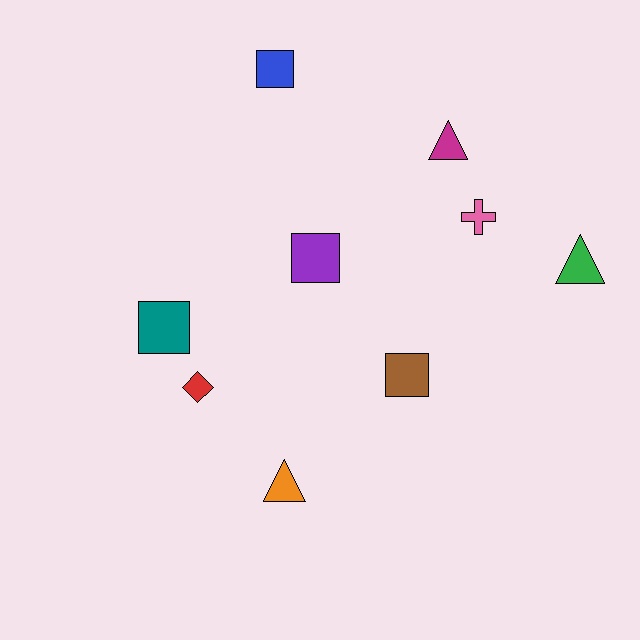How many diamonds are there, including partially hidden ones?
There is 1 diamond.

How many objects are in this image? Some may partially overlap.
There are 9 objects.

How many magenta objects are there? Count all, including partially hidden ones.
There is 1 magenta object.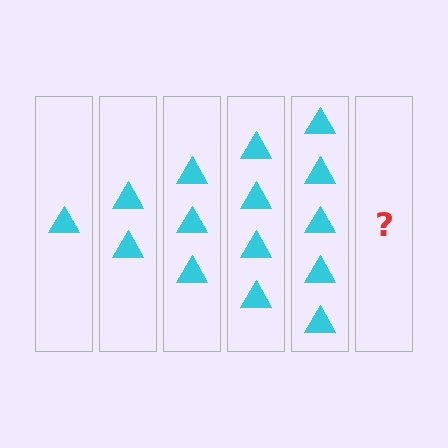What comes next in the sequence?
The next element should be 6 triangles.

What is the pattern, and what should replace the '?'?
The pattern is that each step adds one more triangle. The '?' should be 6 triangles.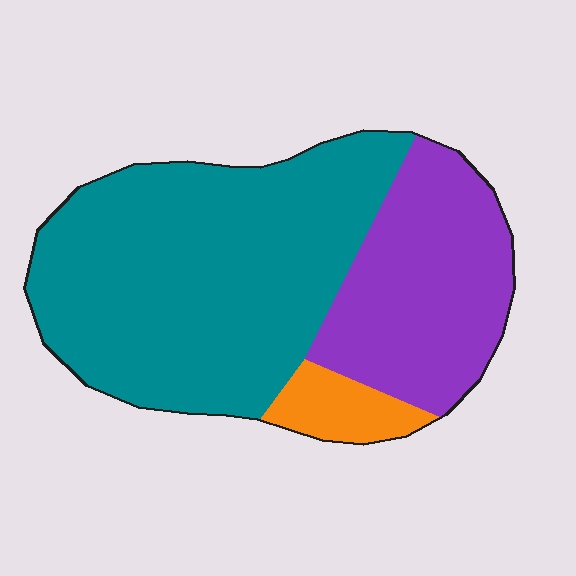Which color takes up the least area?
Orange, at roughly 5%.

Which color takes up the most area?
Teal, at roughly 60%.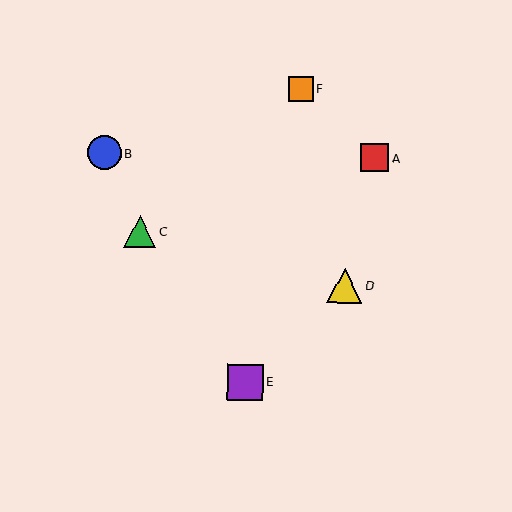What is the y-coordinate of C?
Object C is at y≈232.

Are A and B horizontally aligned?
Yes, both are at y≈158.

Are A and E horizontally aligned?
No, A is at y≈158 and E is at y≈382.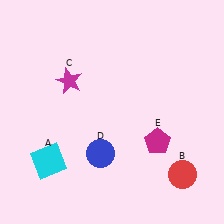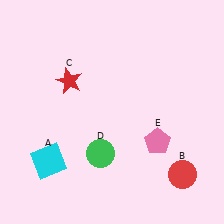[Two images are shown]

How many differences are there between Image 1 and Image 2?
There are 3 differences between the two images.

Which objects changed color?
C changed from magenta to red. D changed from blue to green. E changed from magenta to pink.